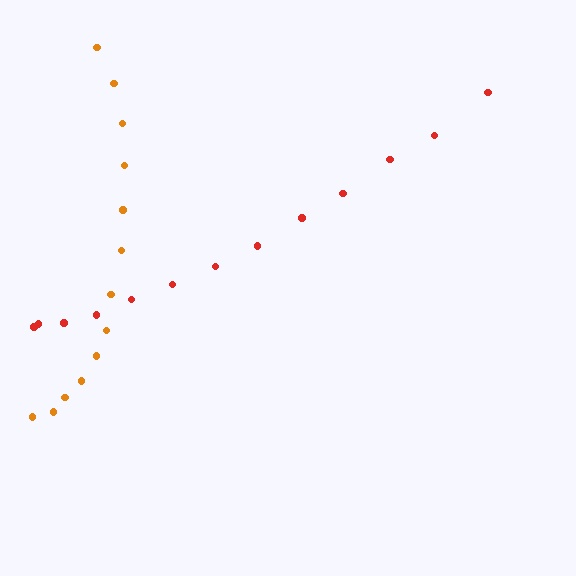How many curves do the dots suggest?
There are 2 distinct paths.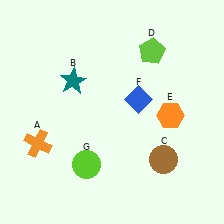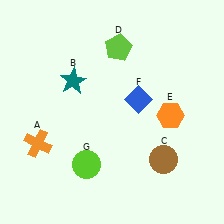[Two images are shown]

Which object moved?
The lime pentagon (D) moved left.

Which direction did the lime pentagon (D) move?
The lime pentagon (D) moved left.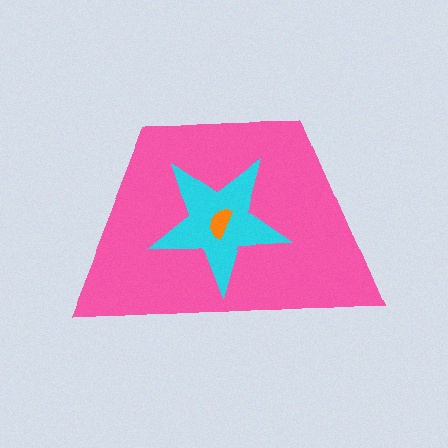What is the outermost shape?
The pink trapezoid.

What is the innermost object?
The orange semicircle.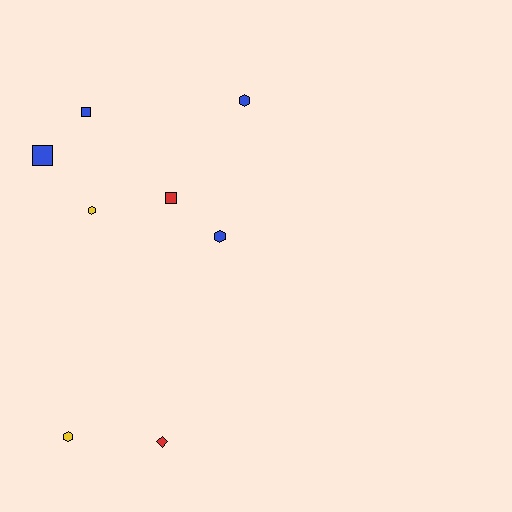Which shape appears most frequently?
Hexagon, with 4 objects.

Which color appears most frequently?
Blue, with 4 objects.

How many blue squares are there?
There are 2 blue squares.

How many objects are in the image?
There are 8 objects.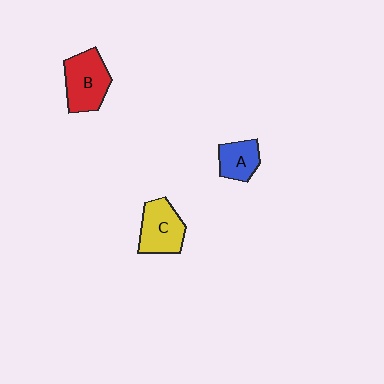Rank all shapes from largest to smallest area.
From largest to smallest: B (red), C (yellow), A (blue).